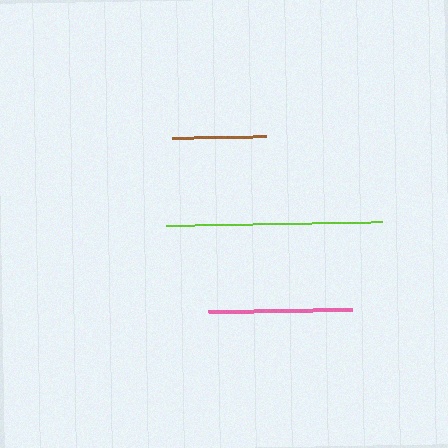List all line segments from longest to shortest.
From longest to shortest: lime, pink, brown.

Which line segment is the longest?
The lime line is the longest at approximately 216 pixels.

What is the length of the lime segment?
The lime segment is approximately 216 pixels long.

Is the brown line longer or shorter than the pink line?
The pink line is longer than the brown line.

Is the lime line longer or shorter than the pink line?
The lime line is longer than the pink line.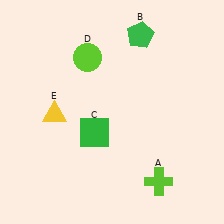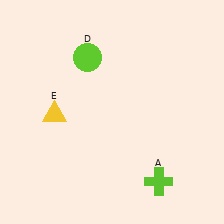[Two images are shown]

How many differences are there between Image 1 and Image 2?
There are 2 differences between the two images.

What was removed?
The green pentagon (B), the green square (C) were removed in Image 2.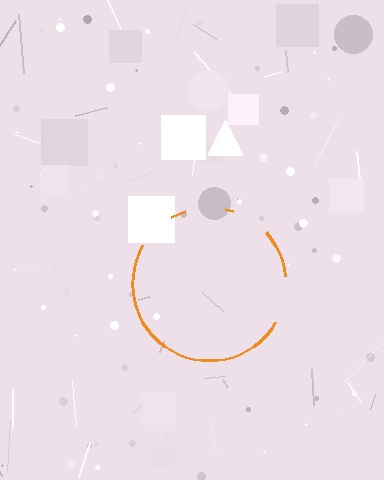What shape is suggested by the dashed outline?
The dashed outline suggests a circle.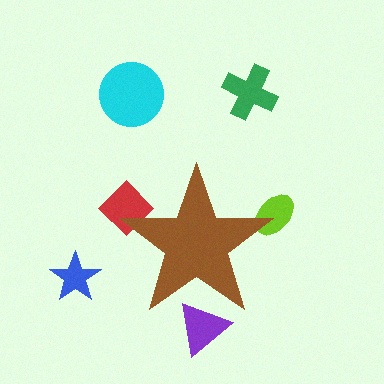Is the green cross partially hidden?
No, the green cross is fully visible.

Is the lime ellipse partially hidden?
Yes, the lime ellipse is partially hidden behind the brown star.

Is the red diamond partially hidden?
Yes, the red diamond is partially hidden behind the brown star.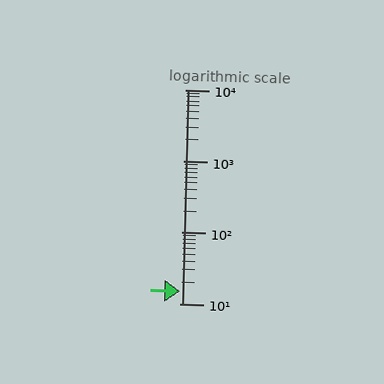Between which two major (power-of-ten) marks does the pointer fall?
The pointer is between 10 and 100.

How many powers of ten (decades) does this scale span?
The scale spans 3 decades, from 10 to 10000.